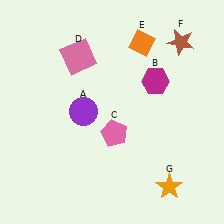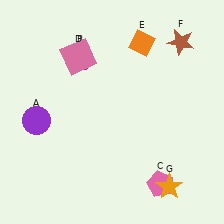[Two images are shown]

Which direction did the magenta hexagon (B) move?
The magenta hexagon (B) moved left.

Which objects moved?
The objects that moved are: the purple circle (A), the magenta hexagon (B), the pink pentagon (C).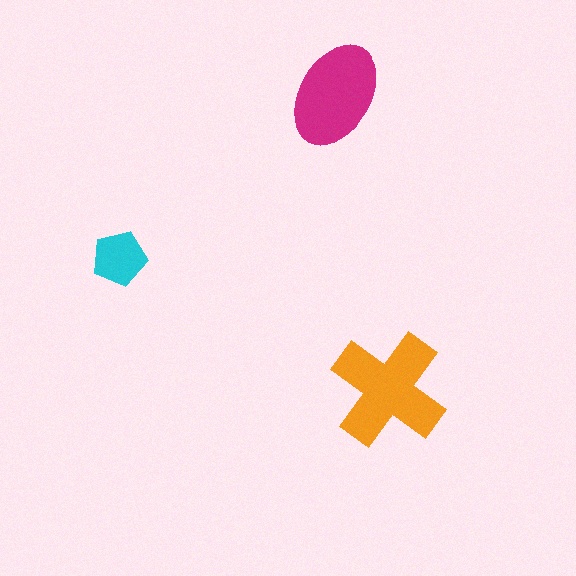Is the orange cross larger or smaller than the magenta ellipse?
Larger.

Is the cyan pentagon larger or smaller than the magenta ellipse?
Smaller.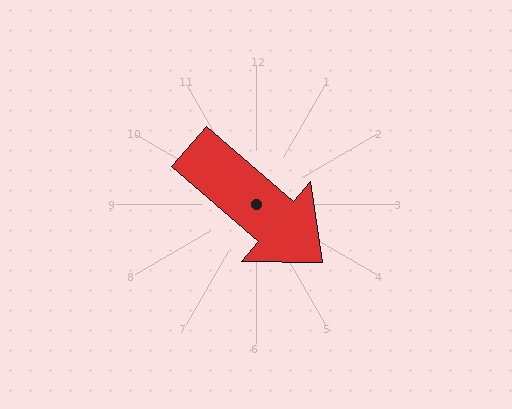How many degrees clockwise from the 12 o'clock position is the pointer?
Approximately 131 degrees.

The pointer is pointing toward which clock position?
Roughly 4 o'clock.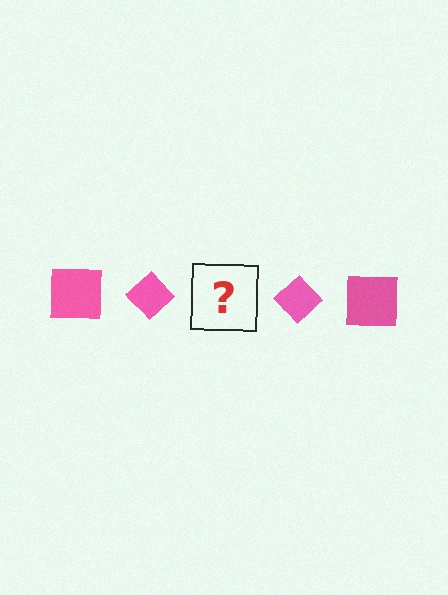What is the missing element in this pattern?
The missing element is a pink square.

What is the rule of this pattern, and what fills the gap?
The rule is that the pattern cycles through square, diamond shapes in pink. The gap should be filled with a pink square.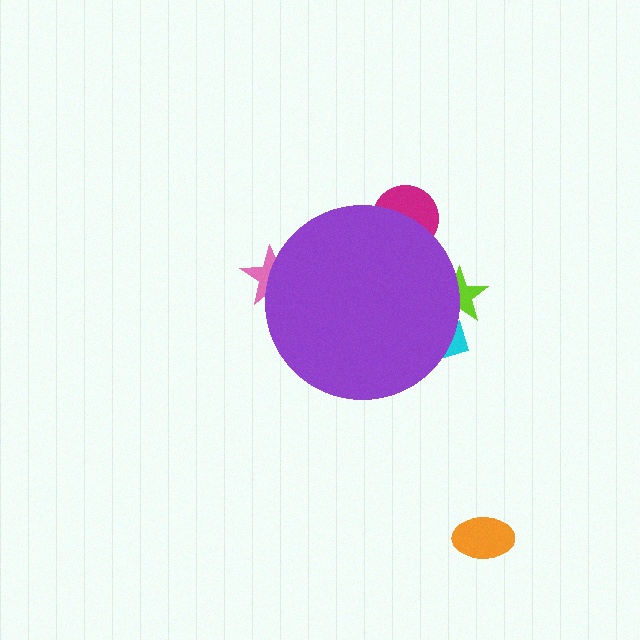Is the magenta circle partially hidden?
Yes, the magenta circle is partially hidden behind the purple circle.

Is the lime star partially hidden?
Yes, the lime star is partially hidden behind the purple circle.